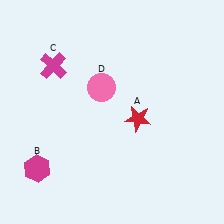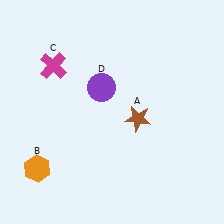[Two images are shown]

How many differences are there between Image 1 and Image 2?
There are 3 differences between the two images.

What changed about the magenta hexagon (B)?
In Image 1, B is magenta. In Image 2, it changed to orange.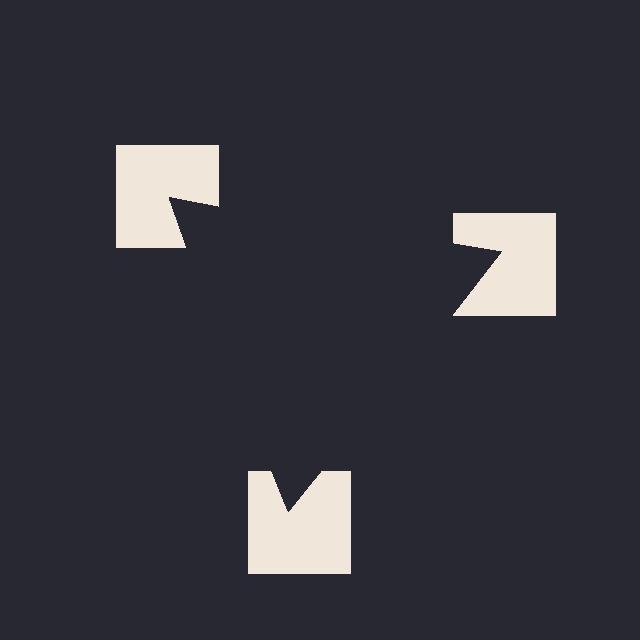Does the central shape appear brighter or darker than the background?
It typically appears slightly darker than the background, even though no actual brightness change is drawn.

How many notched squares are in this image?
There are 3 — one at each vertex of the illusory triangle.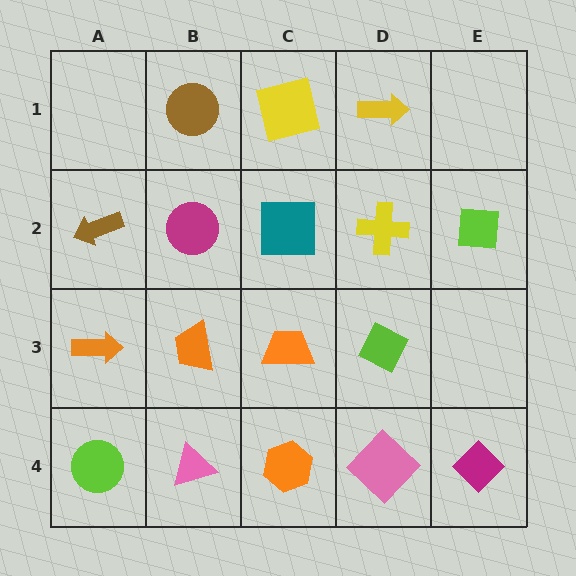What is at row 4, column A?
A lime circle.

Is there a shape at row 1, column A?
No, that cell is empty.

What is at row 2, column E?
A lime square.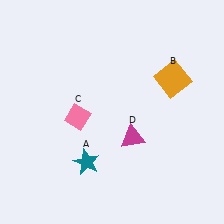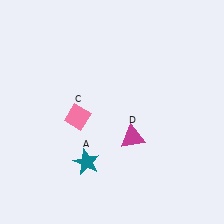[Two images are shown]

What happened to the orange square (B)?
The orange square (B) was removed in Image 2. It was in the top-right area of Image 1.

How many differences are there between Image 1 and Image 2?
There is 1 difference between the two images.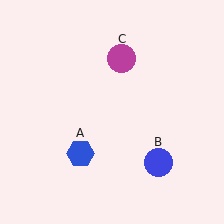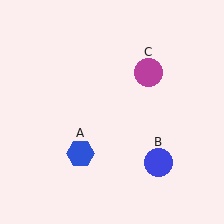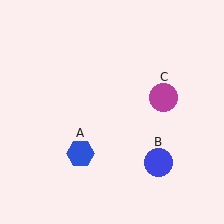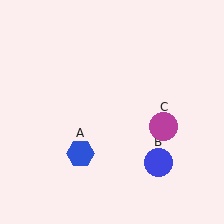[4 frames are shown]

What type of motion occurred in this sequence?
The magenta circle (object C) rotated clockwise around the center of the scene.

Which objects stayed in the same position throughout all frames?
Blue hexagon (object A) and blue circle (object B) remained stationary.